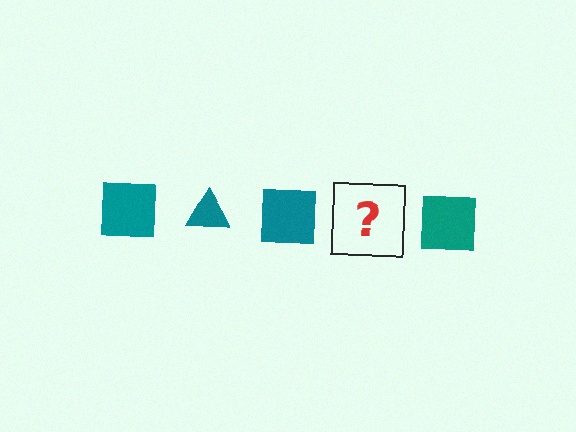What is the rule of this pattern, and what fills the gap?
The rule is that the pattern cycles through square, triangle shapes in teal. The gap should be filled with a teal triangle.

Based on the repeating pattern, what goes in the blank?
The blank should be a teal triangle.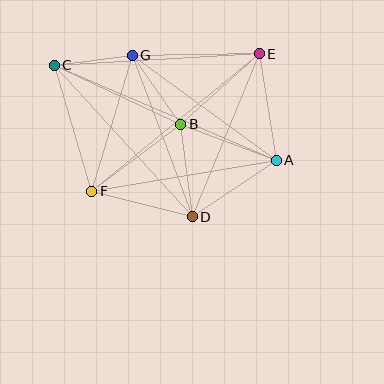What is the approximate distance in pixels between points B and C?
The distance between B and C is approximately 139 pixels.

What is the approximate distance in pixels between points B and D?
The distance between B and D is approximately 93 pixels.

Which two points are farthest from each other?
Points A and C are farthest from each other.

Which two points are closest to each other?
Points C and G are closest to each other.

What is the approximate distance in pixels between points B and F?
The distance between B and F is approximately 111 pixels.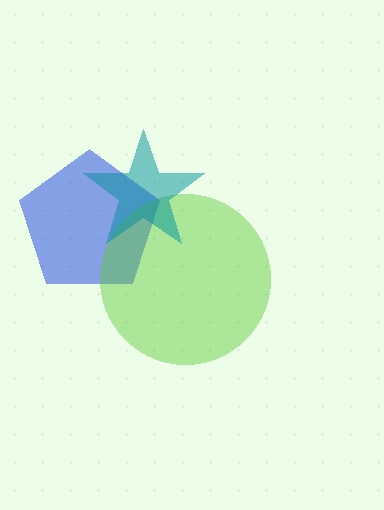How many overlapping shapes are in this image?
There are 3 overlapping shapes in the image.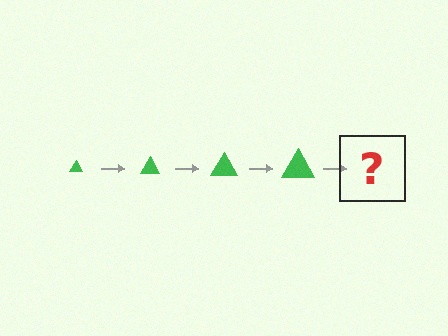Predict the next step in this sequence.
The next step is a green triangle, larger than the previous one.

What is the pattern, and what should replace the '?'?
The pattern is that the triangle gets progressively larger each step. The '?' should be a green triangle, larger than the previous one.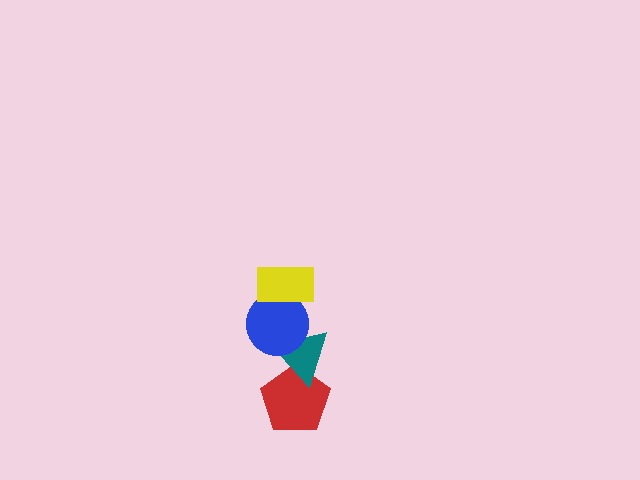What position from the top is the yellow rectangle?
The yellow rectangle is 1st from the top.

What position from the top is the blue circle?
The blue circle is 2nd from the top.